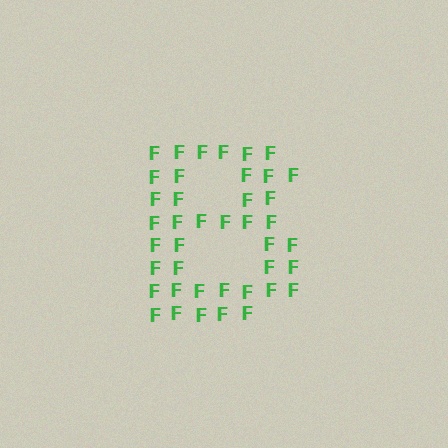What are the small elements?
The small elements are letter F's.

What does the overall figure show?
The overall figure shows the letter B.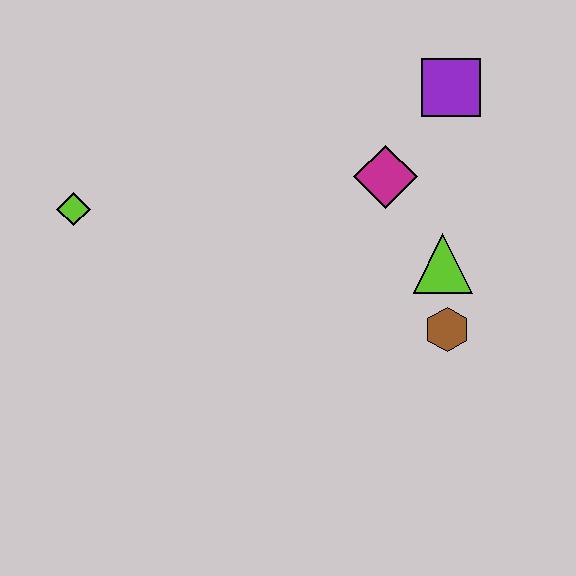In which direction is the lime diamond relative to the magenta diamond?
The lime diamond is to the left of the magenta diamond.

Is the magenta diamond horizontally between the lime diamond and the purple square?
Yes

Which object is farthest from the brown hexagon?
The lime diamond is farthest from the brown hexagon.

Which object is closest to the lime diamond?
The magenta diamond is closest to the lime diamond.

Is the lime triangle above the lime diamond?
No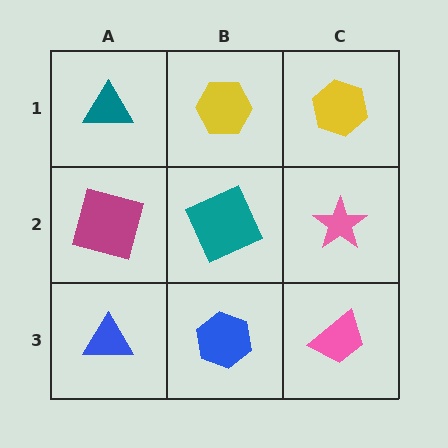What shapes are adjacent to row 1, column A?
A magenta square (row 2, column A), a yellow hexagon (row 1, column B).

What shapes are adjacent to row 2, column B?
A yellow hexagon (row 1, column B), a blue hexagon (row 3, column B), a magenta square (row 2, column A), a pink star (row 2, column C).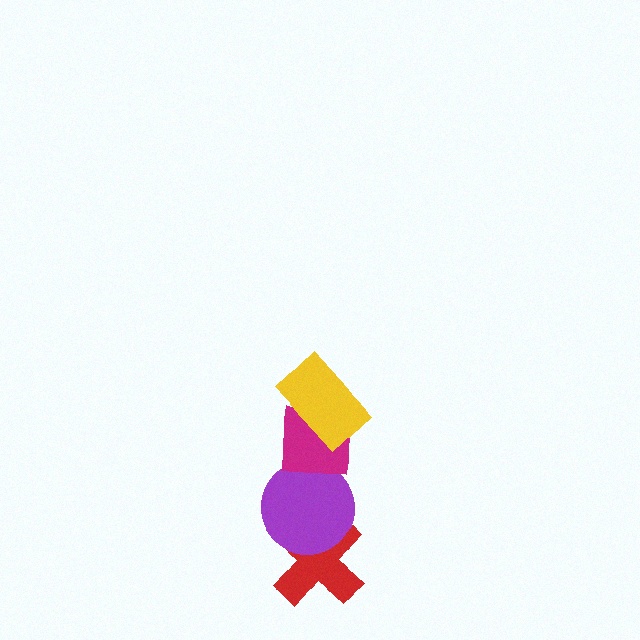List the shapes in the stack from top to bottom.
From top to bottom: the yellow rectangle, the magenta square, the purple circle, the red cross.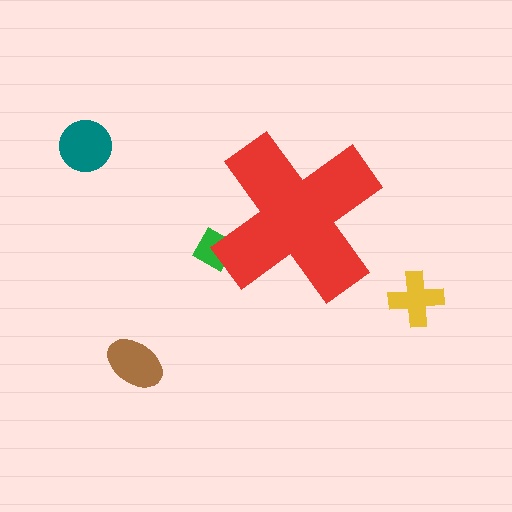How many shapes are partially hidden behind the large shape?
1 shape is partially hidden.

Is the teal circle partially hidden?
No, the teal circle is fully visible.